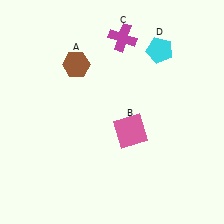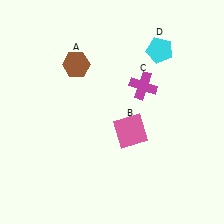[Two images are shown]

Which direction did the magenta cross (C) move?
The magenta cross (C) moved down.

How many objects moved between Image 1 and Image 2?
1 object moved between the two images.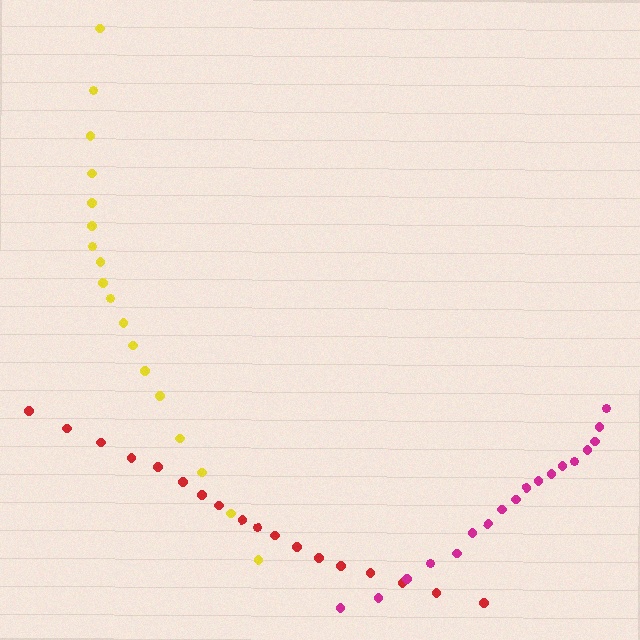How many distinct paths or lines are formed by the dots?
There are 3 distinct paths.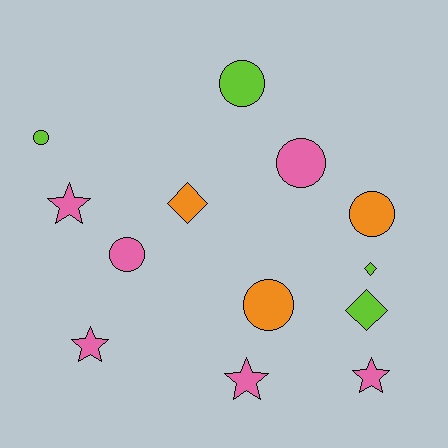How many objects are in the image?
There are 13 objects.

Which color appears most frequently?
Pink, with 6 objects.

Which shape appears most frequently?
Circle, with 6 objects.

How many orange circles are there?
There are 2 orange circles.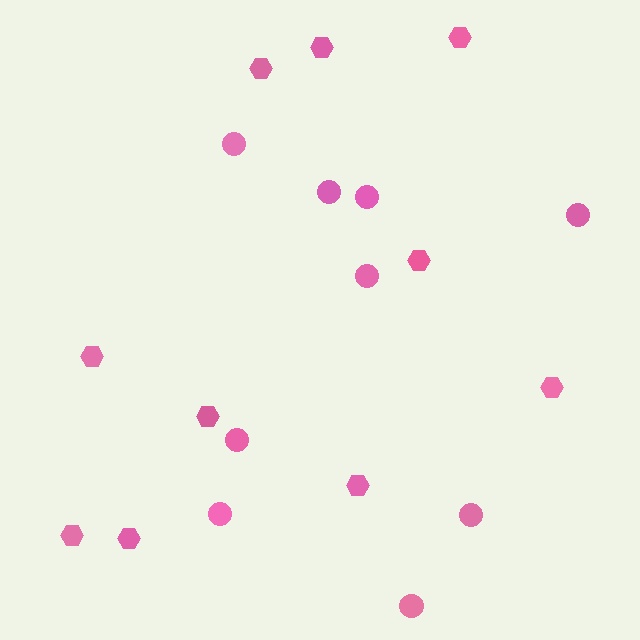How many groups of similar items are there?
There are 2 groups: one group of circles (9) and one group of hexagons (10).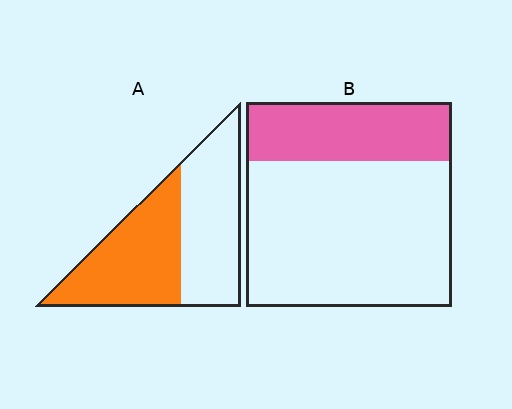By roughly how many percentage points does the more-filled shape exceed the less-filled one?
By roughly 20 percentage points (A over B).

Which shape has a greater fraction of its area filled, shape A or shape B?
Shape A.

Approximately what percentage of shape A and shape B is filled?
A is approximately 50% and B is approximately 30%.